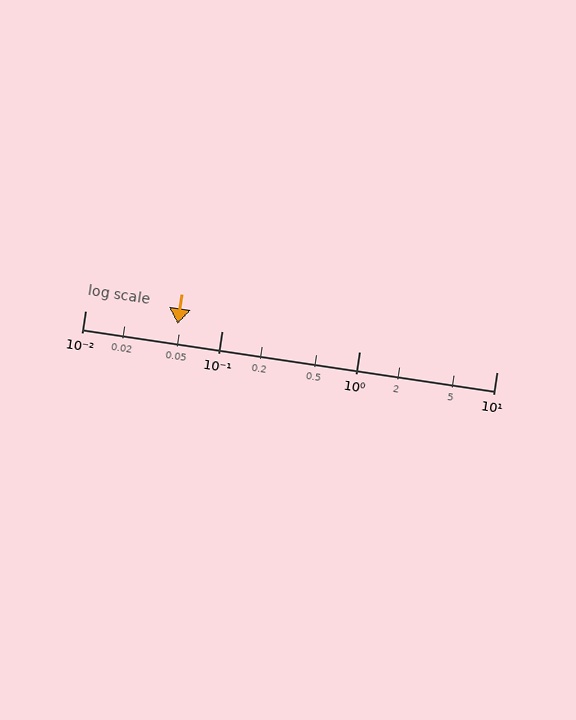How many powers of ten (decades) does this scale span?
The scale spans 3 decades, from 0.01 to 10.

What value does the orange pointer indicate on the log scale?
The pointer indicates approximately 0.047.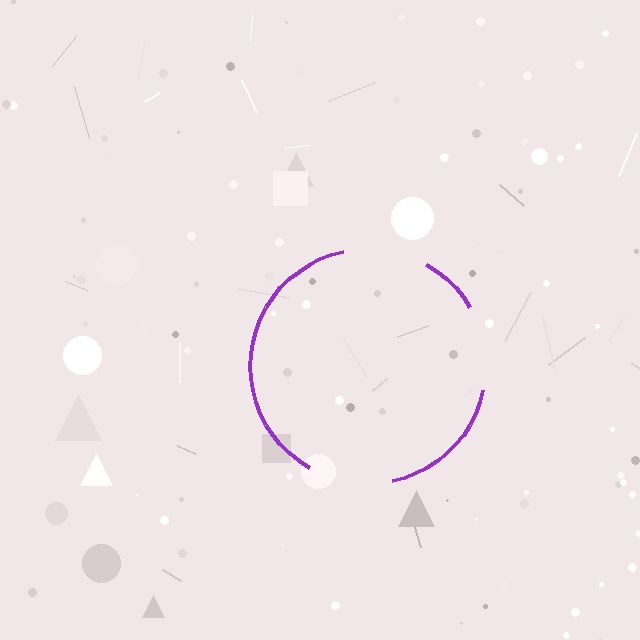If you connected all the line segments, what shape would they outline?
They would outline a circle.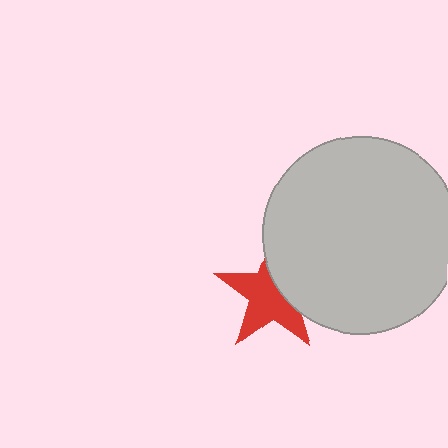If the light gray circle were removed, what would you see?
You would see the complete red star.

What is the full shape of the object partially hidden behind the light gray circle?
The partially hidden object is a red star.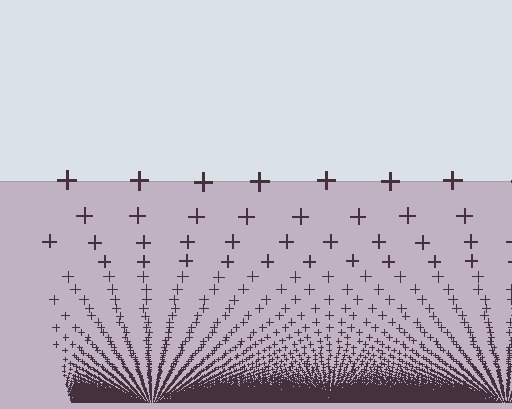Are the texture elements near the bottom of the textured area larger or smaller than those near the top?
Smaller. The gradient is inverted — elements near the bottom are smaller and denser.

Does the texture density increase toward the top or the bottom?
Density increases toward the bottom.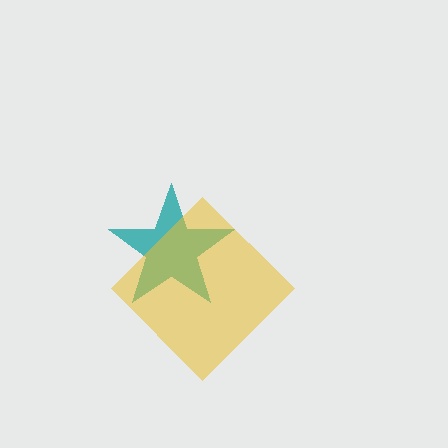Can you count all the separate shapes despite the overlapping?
Yes, there are 2 separate shapes.